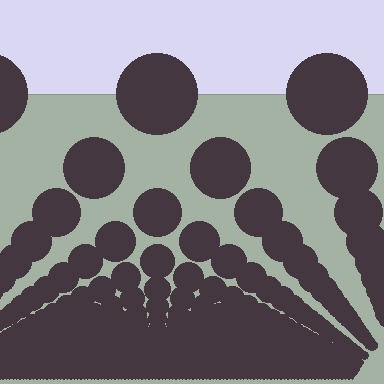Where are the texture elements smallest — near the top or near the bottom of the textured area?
Near the bottom.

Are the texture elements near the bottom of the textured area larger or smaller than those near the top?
Smaller. The gradient is inverted — elements near the bottom are smaller and denser.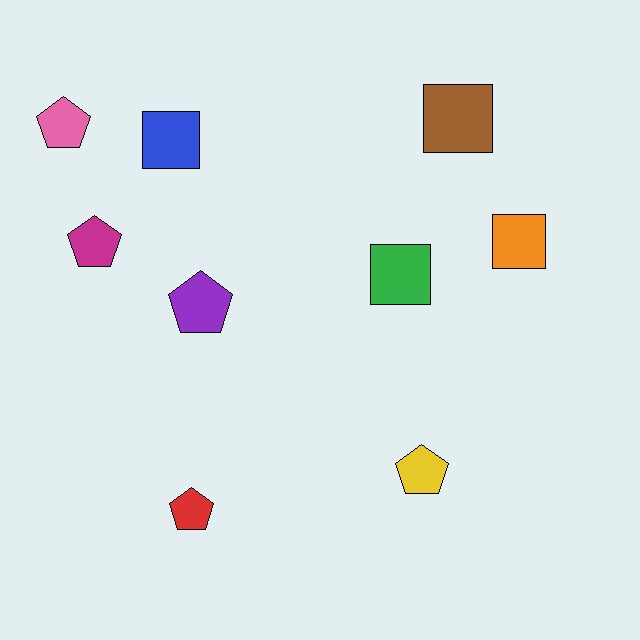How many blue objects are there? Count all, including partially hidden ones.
There is 1 blue object.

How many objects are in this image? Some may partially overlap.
There are 9 objects.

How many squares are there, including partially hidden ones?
There are 4 squares.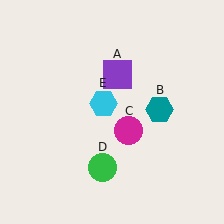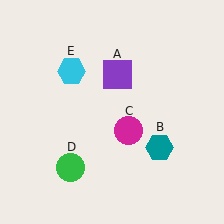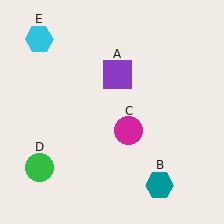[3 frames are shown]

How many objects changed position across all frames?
3 objects changed position: teal hexagon (object B), green circle (object D), cyan hexagon (object E).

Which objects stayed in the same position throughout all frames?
Purple square (object A) and magenta circle (object C) remained stationary.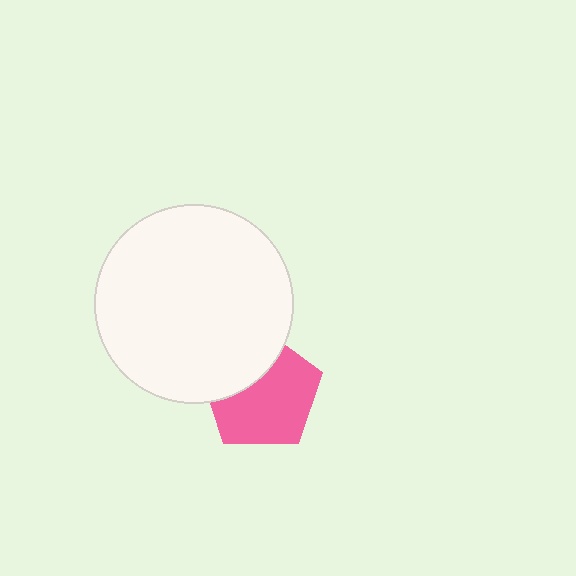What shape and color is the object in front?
The object in front is a white circle.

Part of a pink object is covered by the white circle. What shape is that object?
It is a pentagon.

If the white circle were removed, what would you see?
You would see the complete pink pentagon.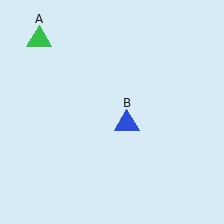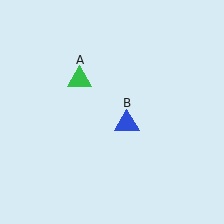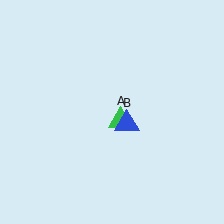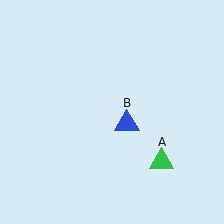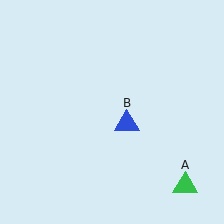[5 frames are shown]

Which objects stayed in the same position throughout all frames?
Blue triangle (object B) remained stationary.